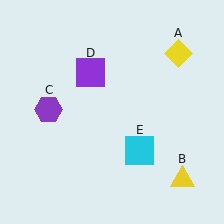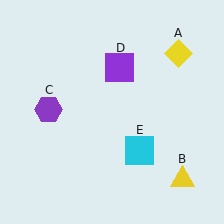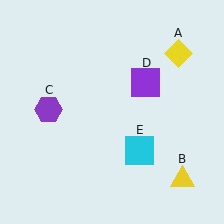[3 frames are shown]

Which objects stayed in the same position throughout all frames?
Yellow diamond (object A) and yellow triangle (object B) and purple hexagon (object C) and cyan square (object E) remained stationary.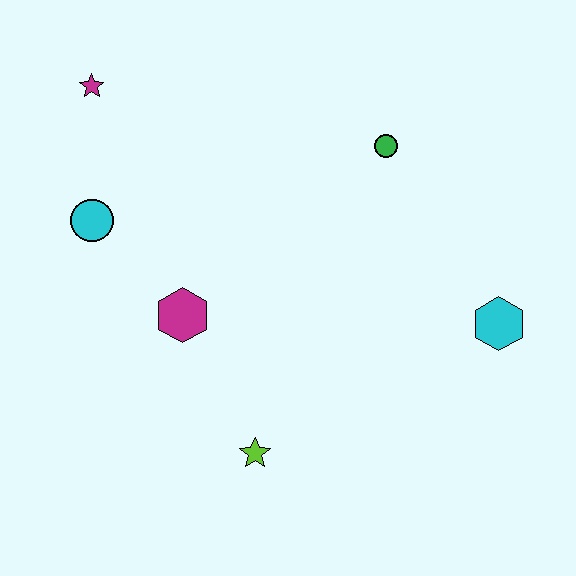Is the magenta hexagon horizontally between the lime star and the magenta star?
Yes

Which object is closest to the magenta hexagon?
The cyan circle is closest to the magenta hexagon.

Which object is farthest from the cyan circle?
The cyan hexagon is farthest from the cyan circle.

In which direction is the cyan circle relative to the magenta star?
The cyan circle is below the magenta star.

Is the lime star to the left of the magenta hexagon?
No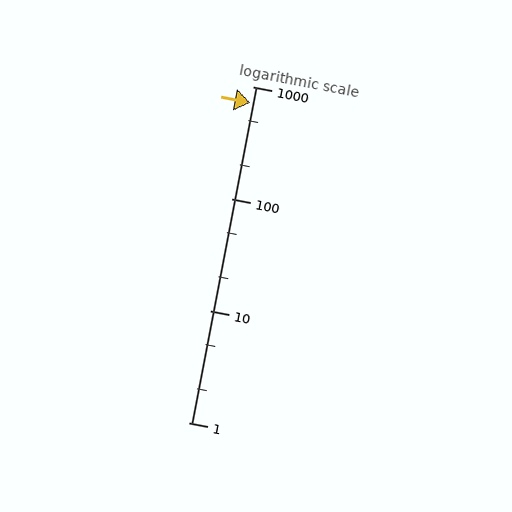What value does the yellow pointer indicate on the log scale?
The pointer indicates approximately 720.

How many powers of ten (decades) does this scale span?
The scale spans 3 decades, from 1 to 1000.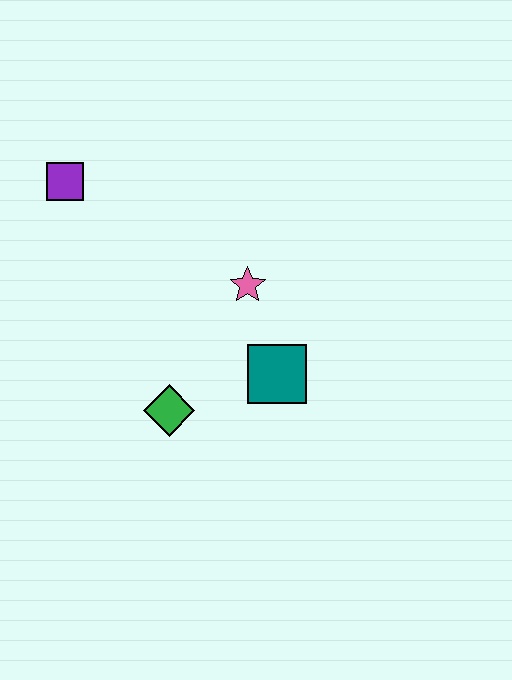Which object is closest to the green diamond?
The teal square is closest to the green diamond.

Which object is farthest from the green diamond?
The purple square is farthest from the green diamond.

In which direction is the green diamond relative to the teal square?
The green diamond is to the left of the teal square.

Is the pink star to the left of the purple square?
No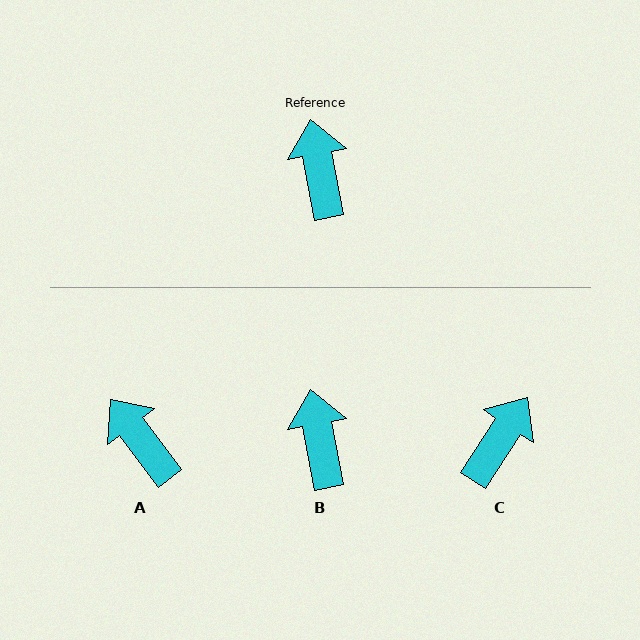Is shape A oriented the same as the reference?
No, it is off by about 26 degrees.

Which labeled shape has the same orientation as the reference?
B.